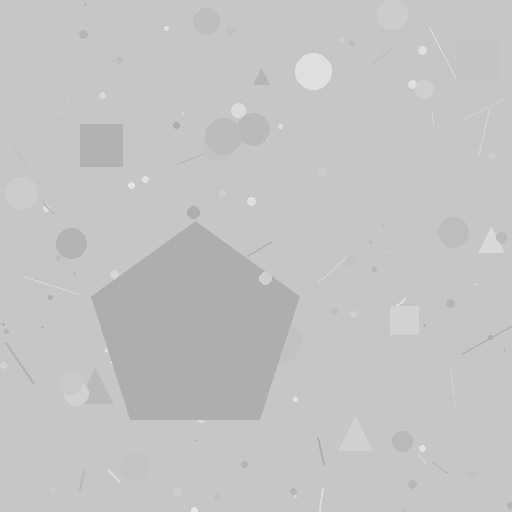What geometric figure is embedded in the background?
A pentagon is embedded in the background.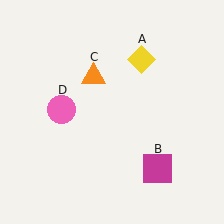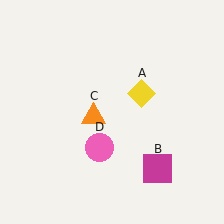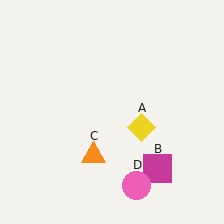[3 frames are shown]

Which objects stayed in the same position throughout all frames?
Magenta square (object B) remained stationary.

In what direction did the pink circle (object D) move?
The pink circle (object D) moved down and to the right.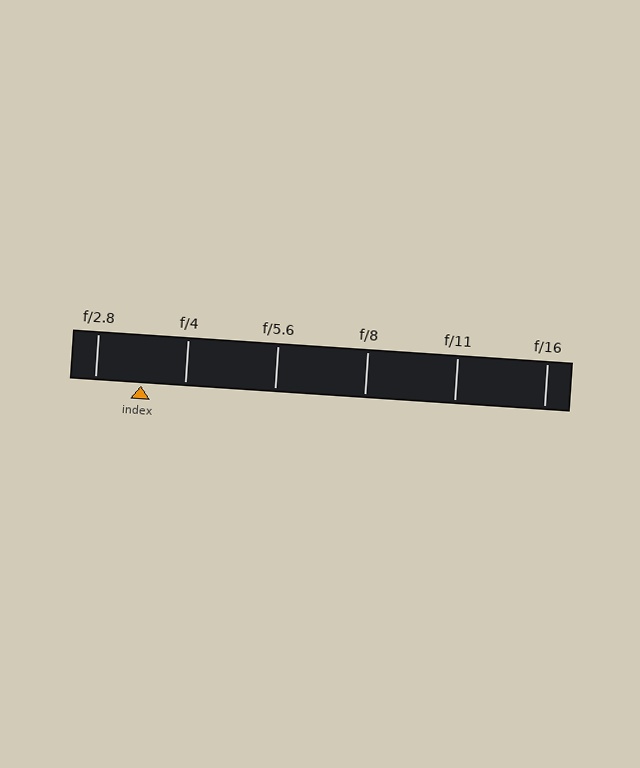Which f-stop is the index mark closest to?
The index mark is closest to f/4.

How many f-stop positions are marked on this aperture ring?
There are 6 f-stop positions marked.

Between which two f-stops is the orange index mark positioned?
The index mark is between f/2.8 and f/4.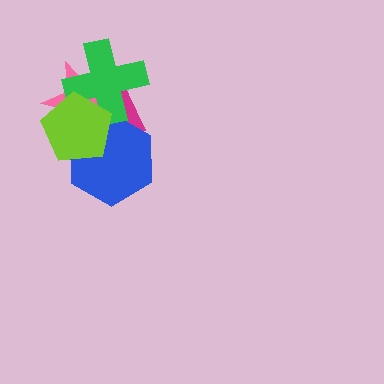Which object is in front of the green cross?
The lime pentagon is in front of the green cross.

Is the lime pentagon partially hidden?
No, no other shape covers it.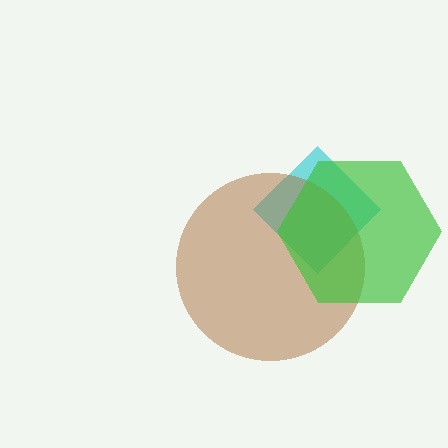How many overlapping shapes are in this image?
There are 3 overlapping shapes in the image.